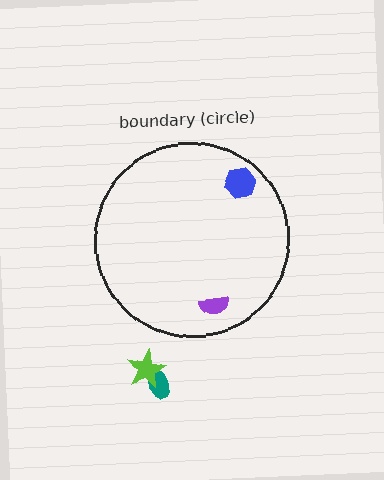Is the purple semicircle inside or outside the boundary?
Inside.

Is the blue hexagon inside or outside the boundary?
Inside.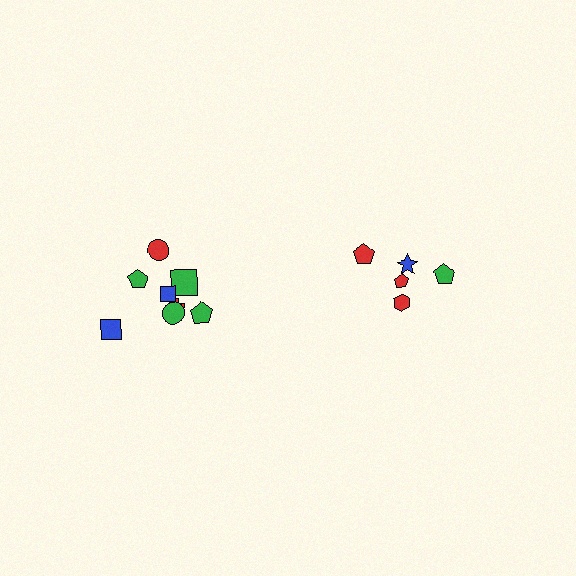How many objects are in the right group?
There are 5 objects.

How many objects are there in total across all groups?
There are 13 objects.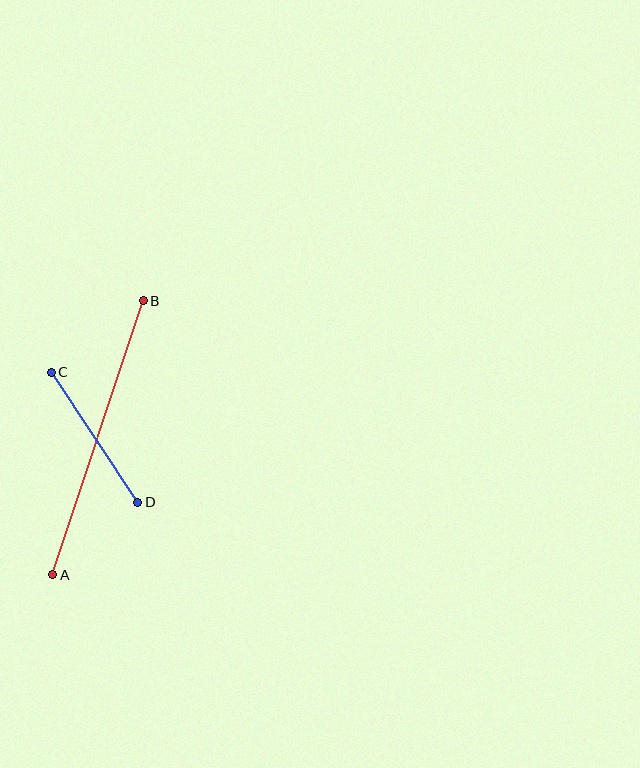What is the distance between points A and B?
The distance is approximately 288 pixels.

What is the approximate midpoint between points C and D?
The midpoint is at approximately (94, 437) pixels.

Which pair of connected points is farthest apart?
Points A and B are farthest apart.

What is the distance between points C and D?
The distance is approximately 156 pixels.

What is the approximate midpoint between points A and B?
The midpoint is at approximately (98, 438) pixels.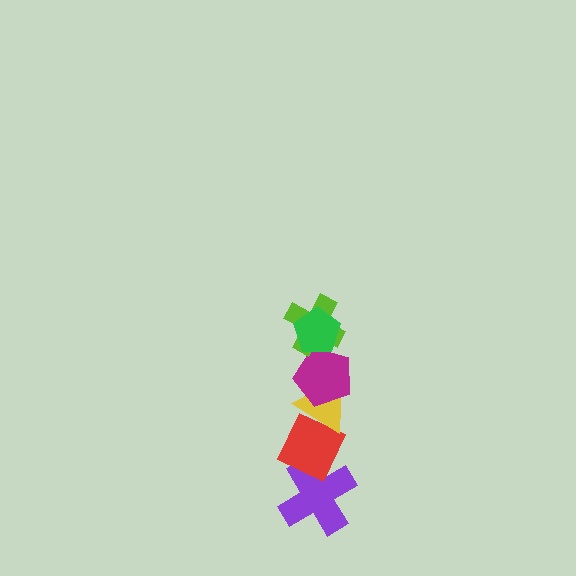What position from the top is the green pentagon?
The green pentagon is 1st from the top.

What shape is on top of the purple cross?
The red diamond is on top of the purple cross.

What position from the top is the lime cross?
The lime cross is 2nd from the top.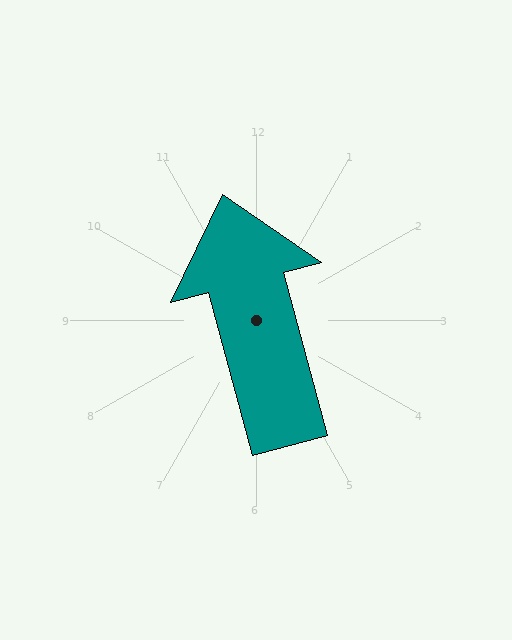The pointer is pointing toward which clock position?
Roughly 11 o'clock.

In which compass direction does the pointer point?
North.